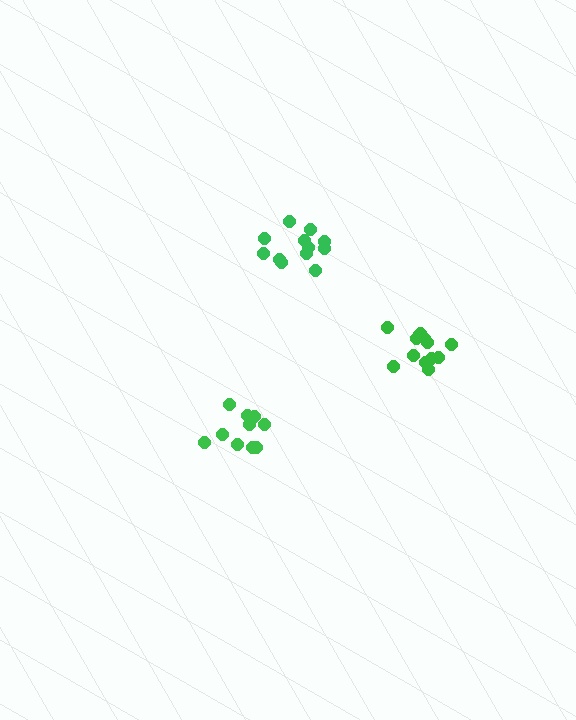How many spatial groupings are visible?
There are 3 spatial groupings.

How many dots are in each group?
Group 1: 12 dots, Group 2: 13 dots, Group 3: 10 dots (35 total).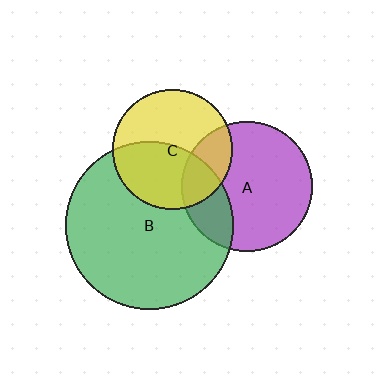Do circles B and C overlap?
Yes.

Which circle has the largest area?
Circle B (green).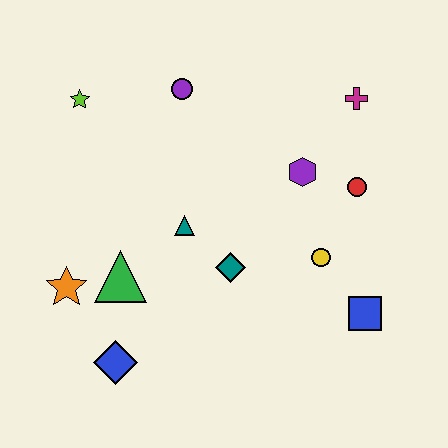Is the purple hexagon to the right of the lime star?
Yes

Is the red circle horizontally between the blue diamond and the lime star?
No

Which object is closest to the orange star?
The green triangle is closest to the orange star.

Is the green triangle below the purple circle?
Yes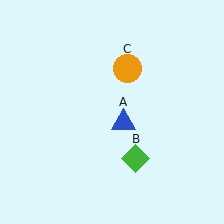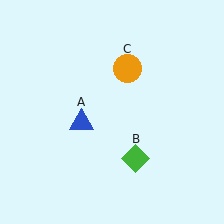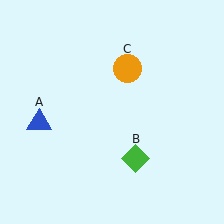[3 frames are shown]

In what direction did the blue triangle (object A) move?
The blue triangle (object A) moved left.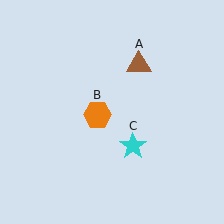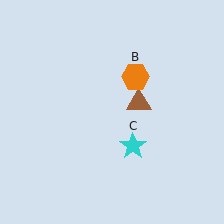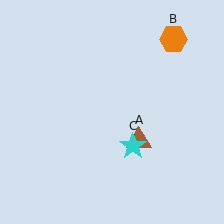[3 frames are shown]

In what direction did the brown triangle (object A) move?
The brown triangle (object A) moved down.